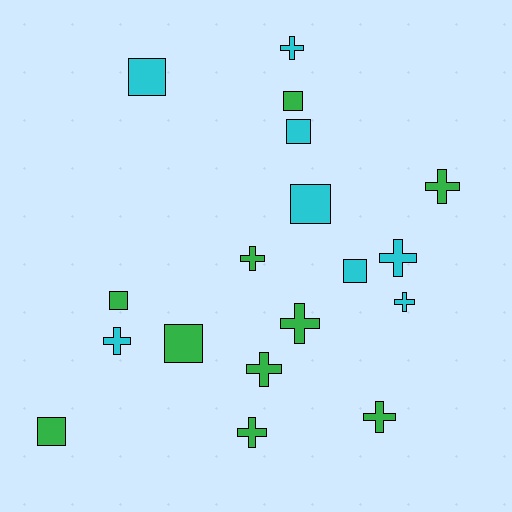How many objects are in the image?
There are 18 objects.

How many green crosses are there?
There are 6 green crosses.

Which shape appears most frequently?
Cross, with 10 objects.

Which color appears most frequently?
Green, with 10 objects.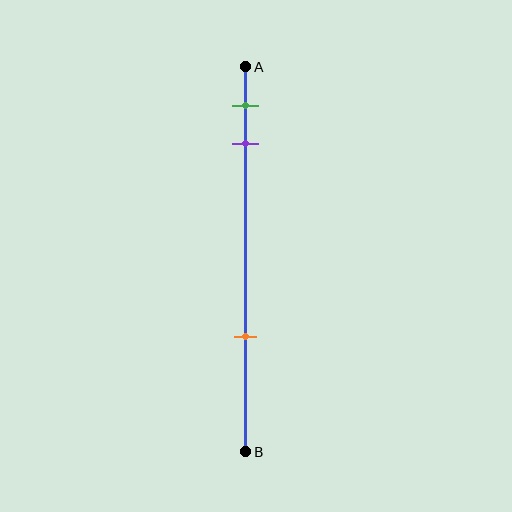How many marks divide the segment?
There are 3 marks dividing the segment.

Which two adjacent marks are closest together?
The green and purple marks are the closest adjacent pair.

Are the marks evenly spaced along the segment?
No, the marks are not evenly spaced.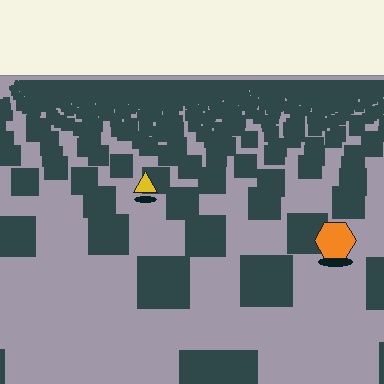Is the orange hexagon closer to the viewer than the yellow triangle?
Yes. The orange hexagon is closer — you can tell from the texture gradient: the ground texture is coarser near it.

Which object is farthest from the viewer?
The yellow triangle is farthest from the viewer. It appears smaller and the ground texture around it is denser.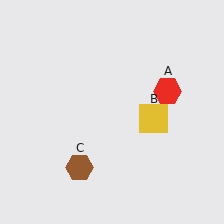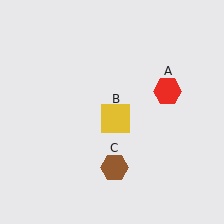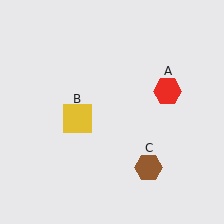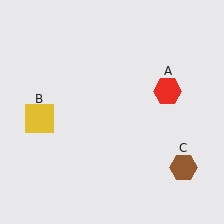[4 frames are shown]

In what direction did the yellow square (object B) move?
The yellow square (object B) moved left.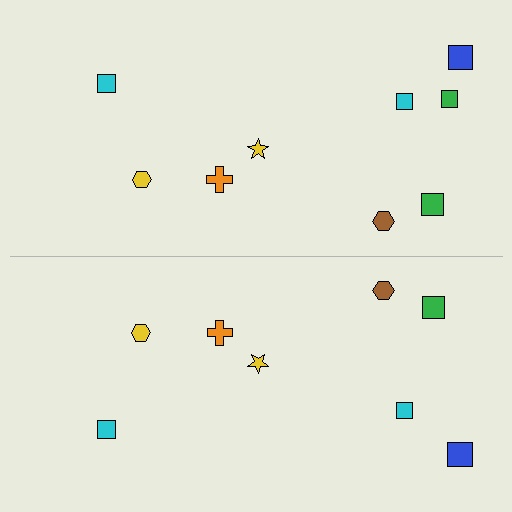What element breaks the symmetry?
A green square is missing from the bottom side.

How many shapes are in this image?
There are 17 shapes in this image.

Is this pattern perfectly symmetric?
No, the pattern is not perfectly symmetric. A green square is missing from the bottom side.